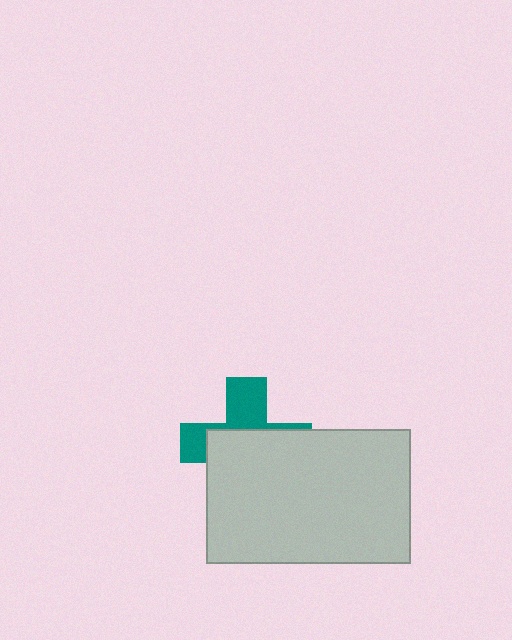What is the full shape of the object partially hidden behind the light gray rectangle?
The partially hidden object is a teal cross.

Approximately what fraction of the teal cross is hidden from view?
Roughly 61% of the teal cross is hidden behind the light gray rectangle.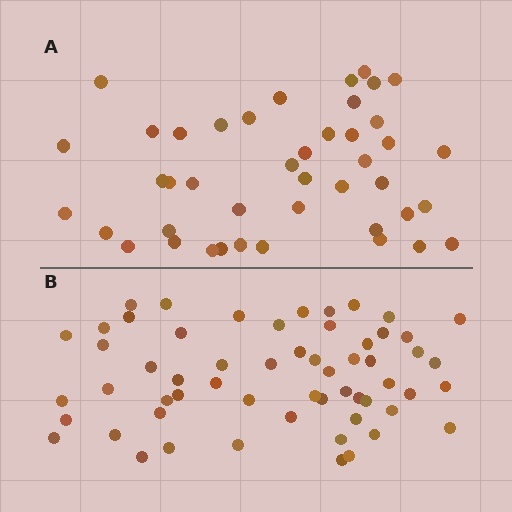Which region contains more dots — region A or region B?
Region B (the bottom region) has more dots.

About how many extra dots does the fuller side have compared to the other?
Region B has approximately 15 more dots than region A.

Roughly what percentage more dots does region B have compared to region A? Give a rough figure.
About 35% more.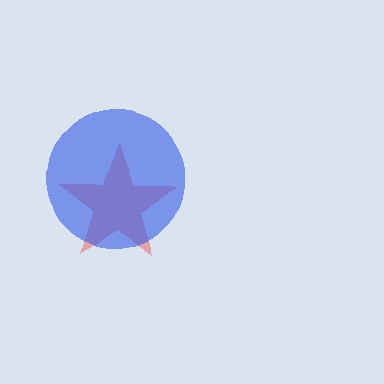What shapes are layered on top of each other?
The layered shapes are: a red star, a blue circle.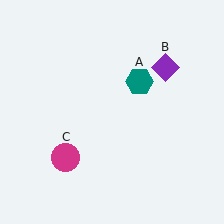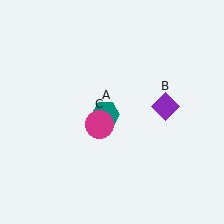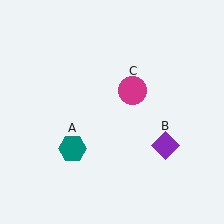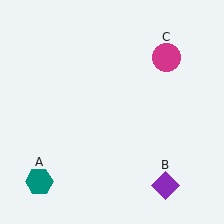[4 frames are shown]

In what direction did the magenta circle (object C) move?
The magenta circle (object C) moved up and to the right.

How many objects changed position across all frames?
3 objects changed position: teal hexagon (object A), purple diamond (object B), magenta circle (object C).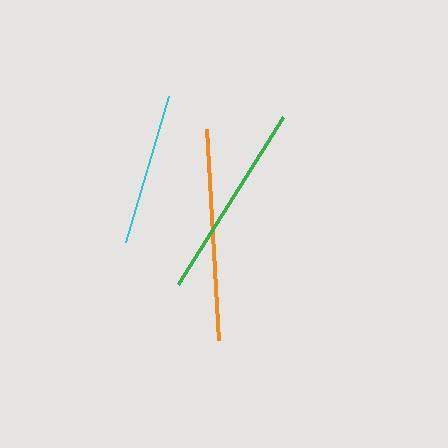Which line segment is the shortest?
The cyan line is the shortest at approximately 152 pixels.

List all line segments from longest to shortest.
From longest to shortest: orange, green, cyan.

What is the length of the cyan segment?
The cyan segment is approximately 152 pixels long.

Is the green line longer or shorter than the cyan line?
The green line is longer than the cyan line.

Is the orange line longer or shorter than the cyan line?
The orange line is longer than the cyan line.